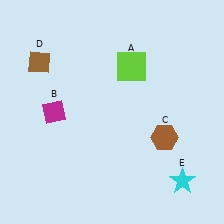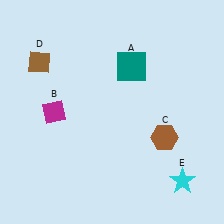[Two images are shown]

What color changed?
The square (A) changed from lime in Image 1 to teal in Image 2.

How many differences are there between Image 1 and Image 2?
There is 1 difference between the two images.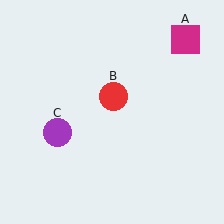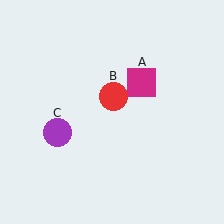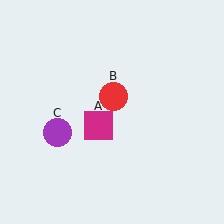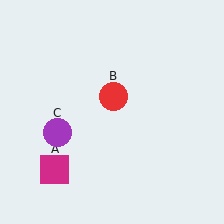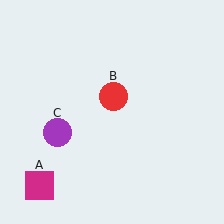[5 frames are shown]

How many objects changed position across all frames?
1 object changed position: magenta square (object A).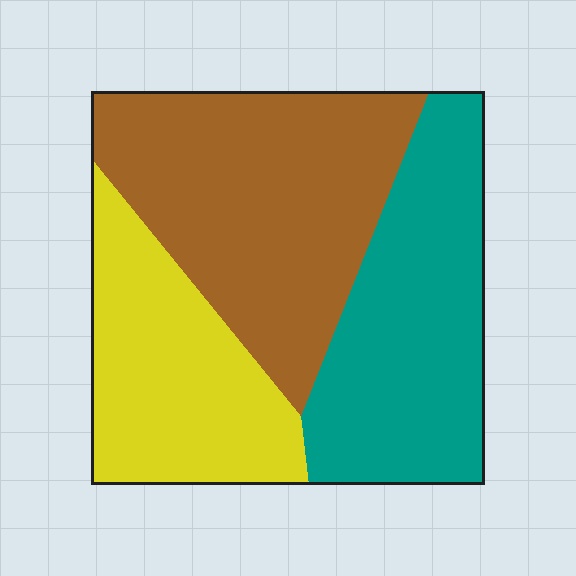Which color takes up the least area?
Yellow, at roughly 25%.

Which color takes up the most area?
Brown, at roughly 40%.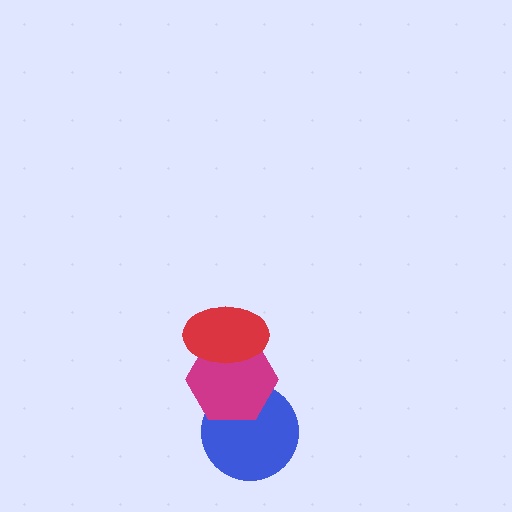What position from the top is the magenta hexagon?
The magenta hexagon is 2nd from the top.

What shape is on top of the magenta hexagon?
The red ellipse is on top of the magenta hexagon.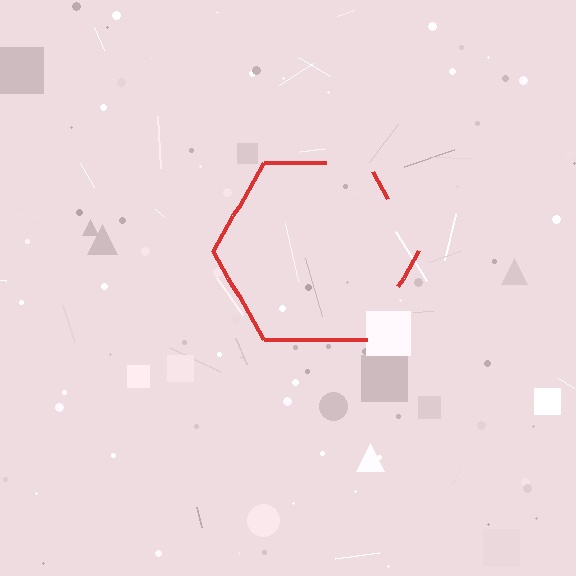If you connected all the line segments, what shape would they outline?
They would outline a hexagon.